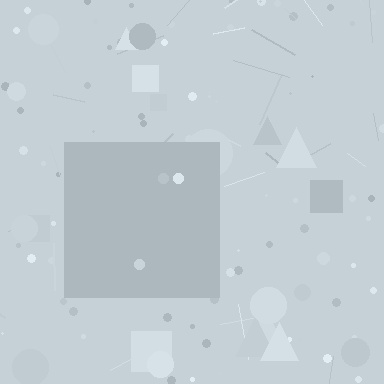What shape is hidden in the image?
A square is hidden in the image.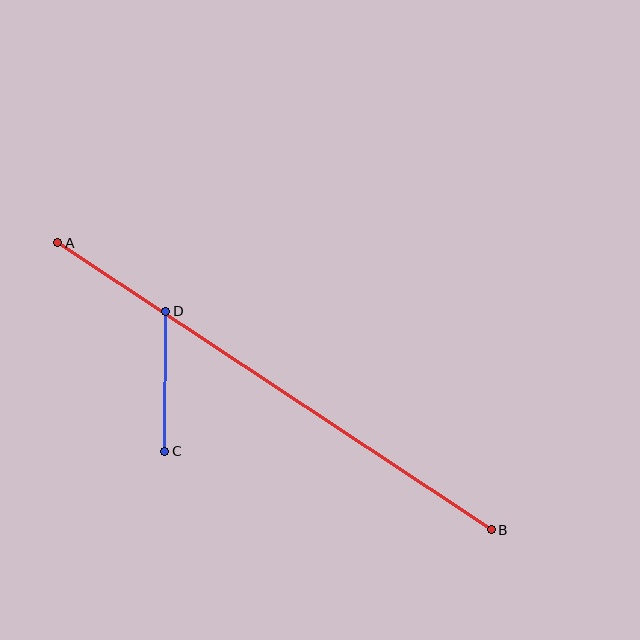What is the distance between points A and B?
The distance is approximately 520 pixels.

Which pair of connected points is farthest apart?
Points A and B are farthest apart.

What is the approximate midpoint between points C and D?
The midpoint is at approximately (165, 381) pixels.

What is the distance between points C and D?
The distance is approximately 140 pixels.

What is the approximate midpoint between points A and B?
The midpoint is at approximately (275, 386) pixels.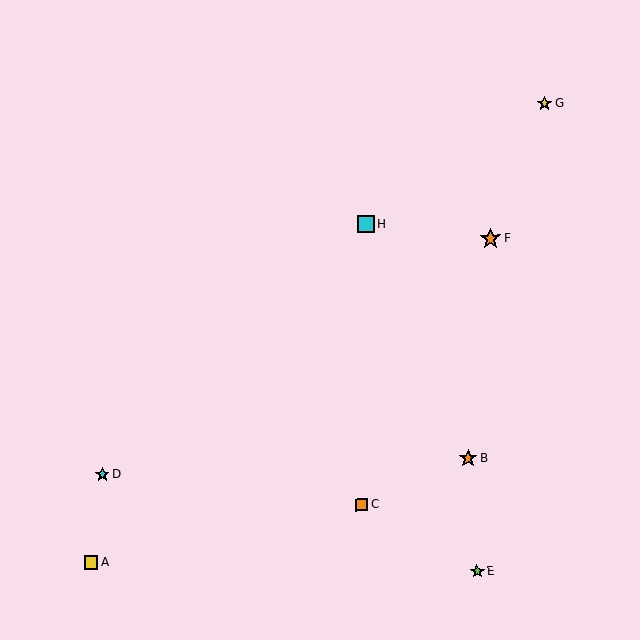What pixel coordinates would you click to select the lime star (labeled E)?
Click at (477, 571) to select the lime star E.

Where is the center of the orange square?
The center of the orange square is at (361, 505).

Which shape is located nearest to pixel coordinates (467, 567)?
The lime star (labeled E) at (477, 571) is nearest to that location.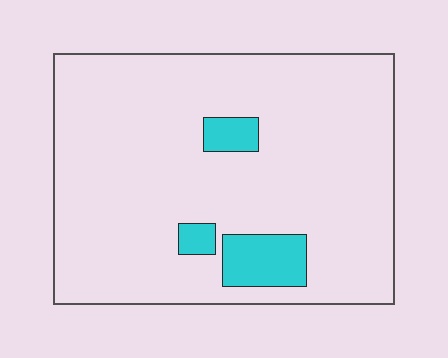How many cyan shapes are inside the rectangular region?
3.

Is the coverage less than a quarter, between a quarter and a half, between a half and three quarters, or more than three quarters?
Less than a quarter.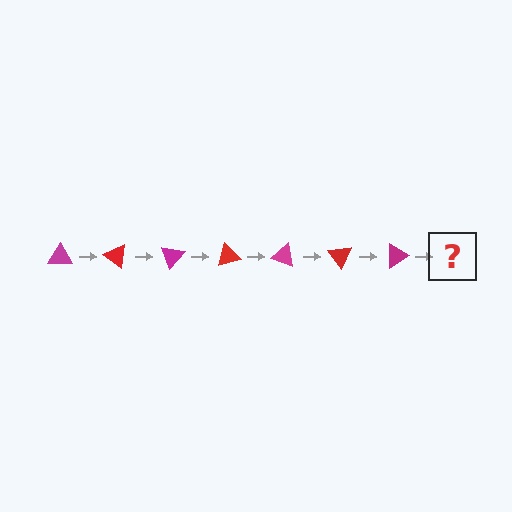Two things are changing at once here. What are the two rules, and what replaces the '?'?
The two rules are that it rotates 35 degrees each step and the color cycles through magenta and red. The '?' should be a red triangle, rotated 245 degrees from the start.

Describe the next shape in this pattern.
It should be a red triangle, rotated 245 degrees from the start.